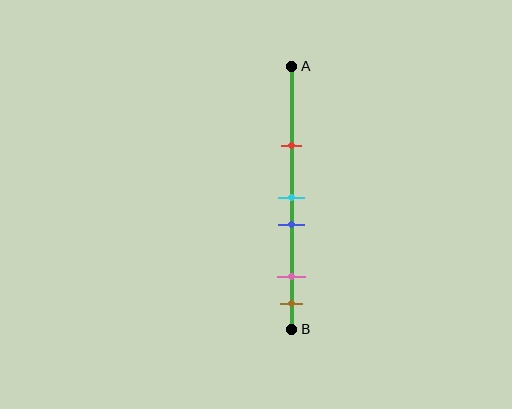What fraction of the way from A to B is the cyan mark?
The cyan mark is approximately 50% (0.5) of the way from A to B.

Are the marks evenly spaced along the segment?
No, the marks are not evenly spaced.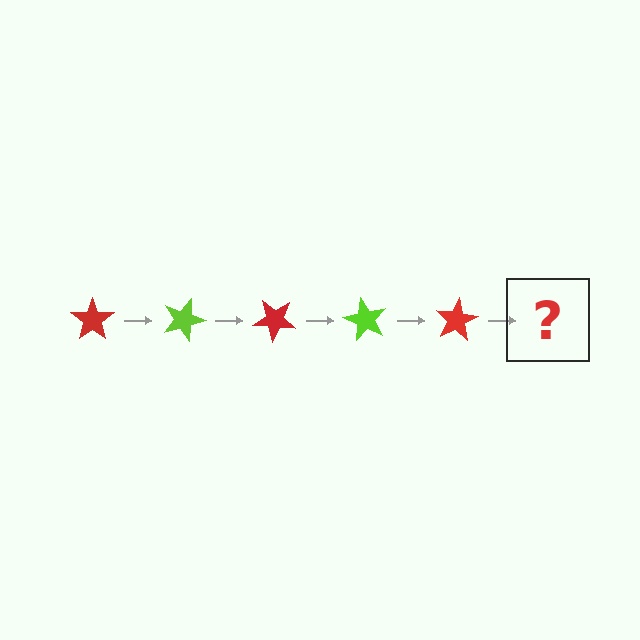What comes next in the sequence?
The next element should be a lime star, rotated 100 degrees from the start.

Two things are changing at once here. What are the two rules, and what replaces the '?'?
The two rules are that it rotates 20 degrees each step and the color cycles through red and lime. The '?' should be a lime star, rotated 100 degrees from the start.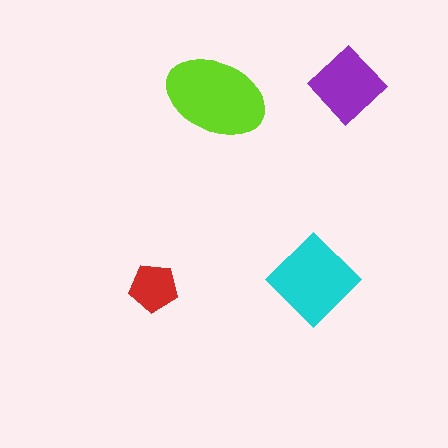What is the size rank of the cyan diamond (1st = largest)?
2nd.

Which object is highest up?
The purple diamond is topmost.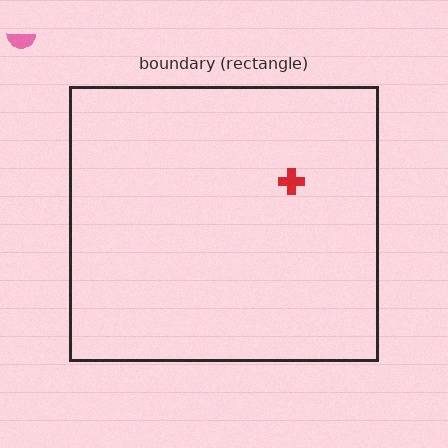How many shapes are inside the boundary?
1 inside, 1 outside.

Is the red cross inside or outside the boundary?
Inside.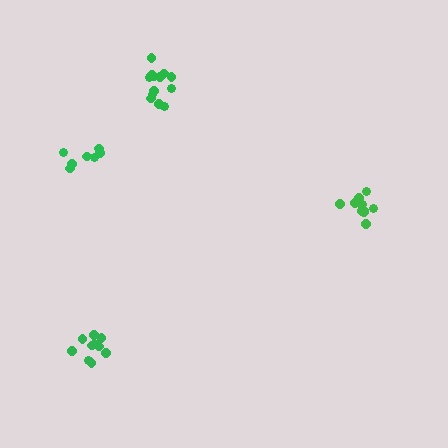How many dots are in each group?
Group 1: 11 dots, Group 2: 13 dots, Group 3: 7 dots, Group 4: 13 dots (44 total).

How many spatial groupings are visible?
There are 4 spatial groupings.